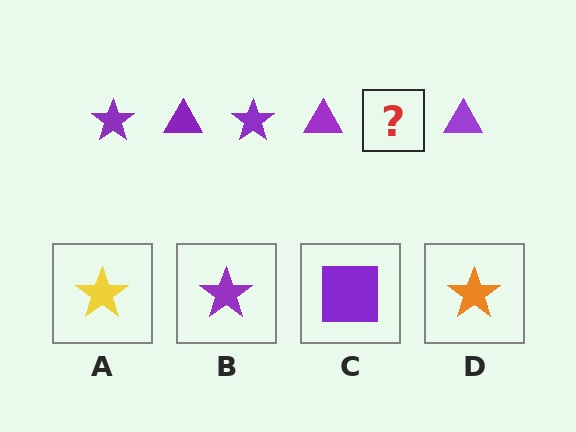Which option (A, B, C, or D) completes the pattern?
B.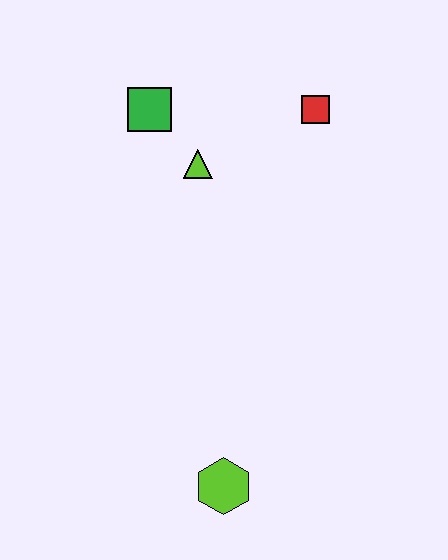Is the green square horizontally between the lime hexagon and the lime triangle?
No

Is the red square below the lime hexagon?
No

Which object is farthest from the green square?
The lime hexagon is farthest from the green square.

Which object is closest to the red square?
The lime triangle is closest to the red square.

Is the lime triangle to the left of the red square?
Yes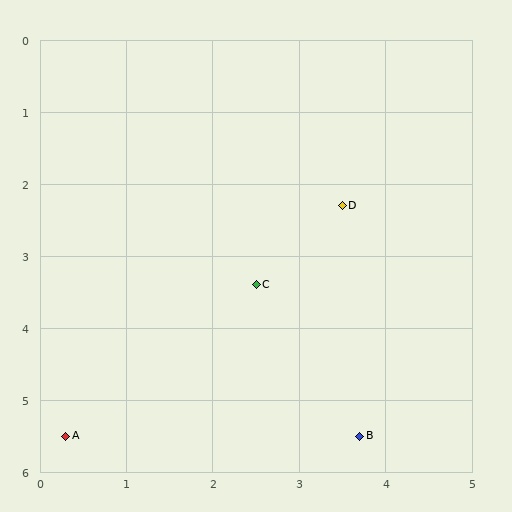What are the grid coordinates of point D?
Point D is at approximately (3.5, 2.3).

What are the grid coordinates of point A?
Point A is at approximately (0.3, 5.5).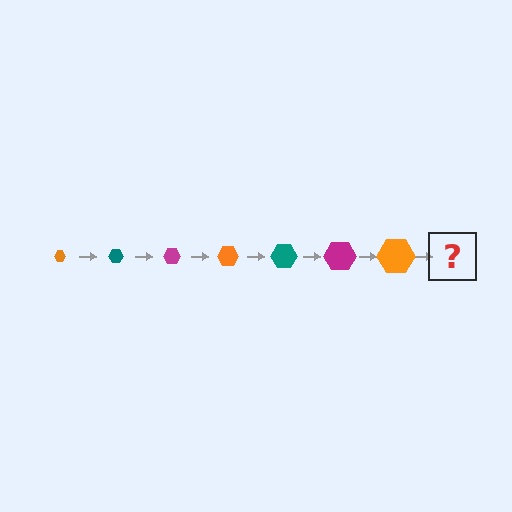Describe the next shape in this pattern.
It should be a teal hexagon, larger than the previous one.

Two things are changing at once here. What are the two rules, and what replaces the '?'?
The two rules are that the hexagon grows larger each step and the color cycles through orange, teal, and magenta. The '?' should be a teal hexagon, larger than the previous one.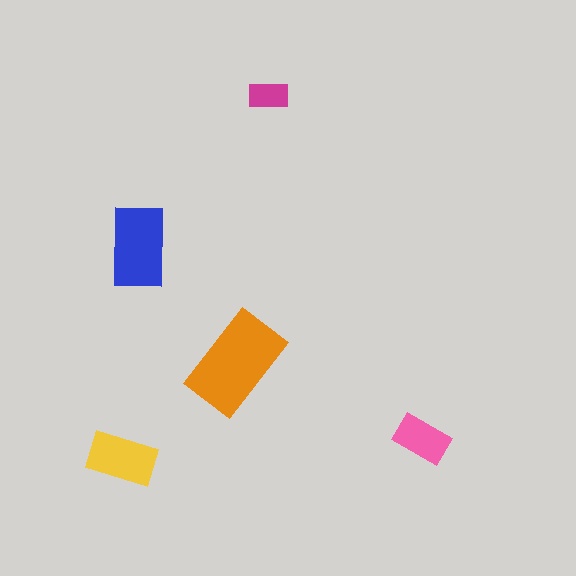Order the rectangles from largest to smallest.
the orange one, the blue one, the yellow one, the pink one, the magenta one.